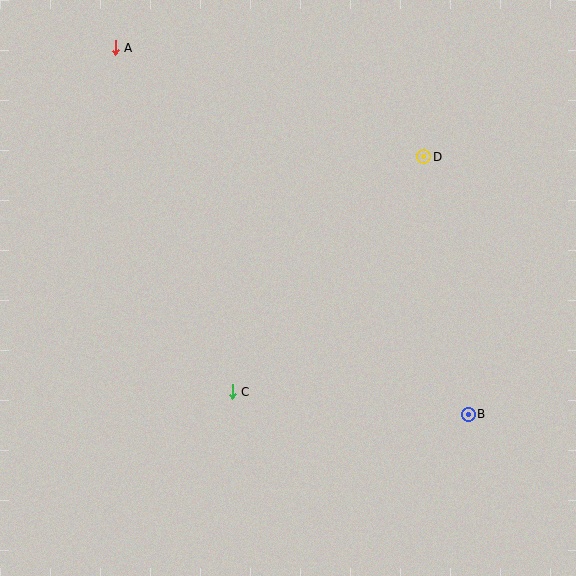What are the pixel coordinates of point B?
Point B is at (468, 414).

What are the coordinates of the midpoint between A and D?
The midpoint between A and D is at (270, 102).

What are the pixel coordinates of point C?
Point C is at (232, 392).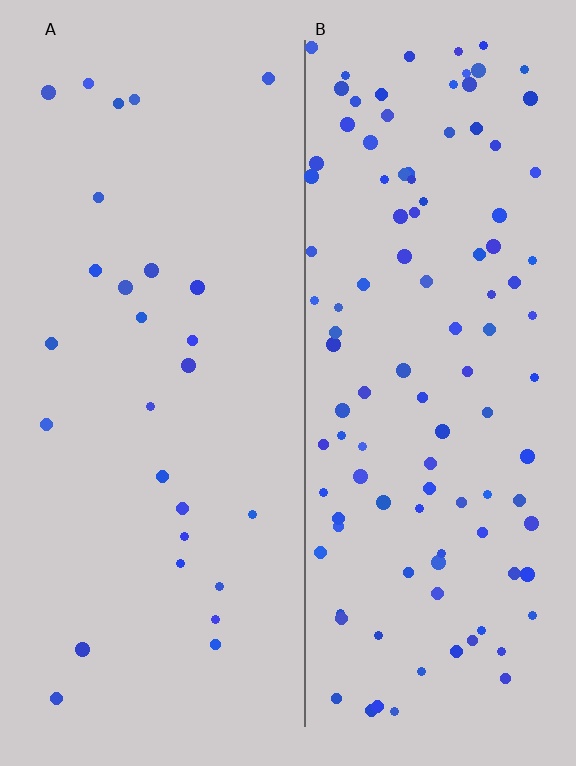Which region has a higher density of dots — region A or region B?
B (the right).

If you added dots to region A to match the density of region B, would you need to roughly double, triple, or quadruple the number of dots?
Approximately quadruple.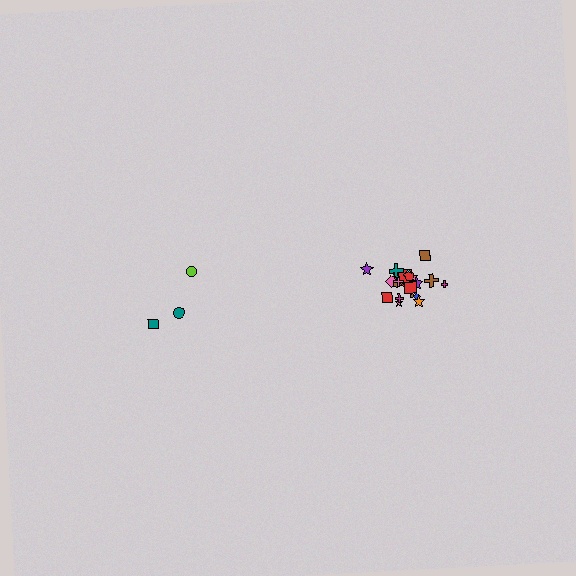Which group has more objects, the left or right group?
The right group.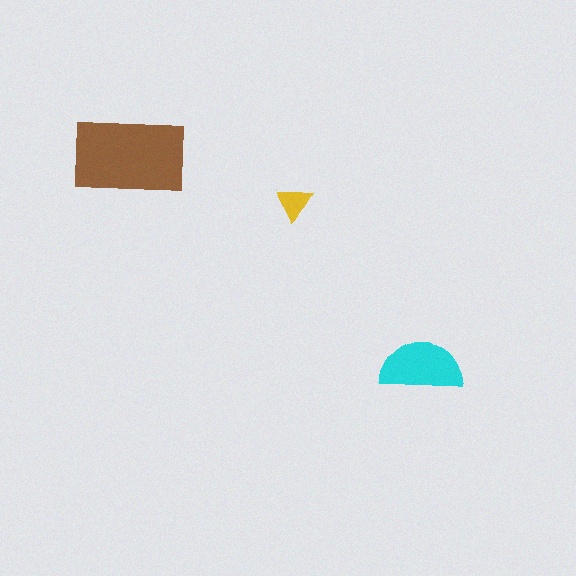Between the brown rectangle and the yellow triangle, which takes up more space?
The brown rectangle.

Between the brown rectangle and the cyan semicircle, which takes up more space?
The brown rectangle.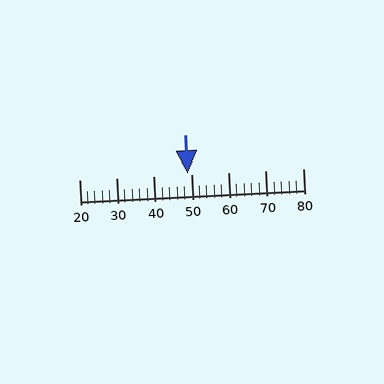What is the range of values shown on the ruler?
The ruler shows values from 20 to 80.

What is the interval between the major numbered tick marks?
The major tick marks are spaced 10 units apart.